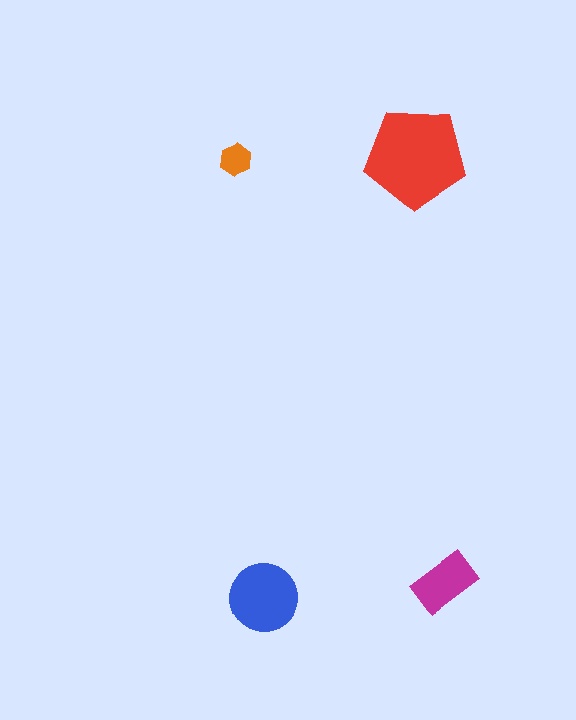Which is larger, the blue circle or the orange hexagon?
The blue circle.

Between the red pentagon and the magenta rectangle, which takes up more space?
The red pentagon.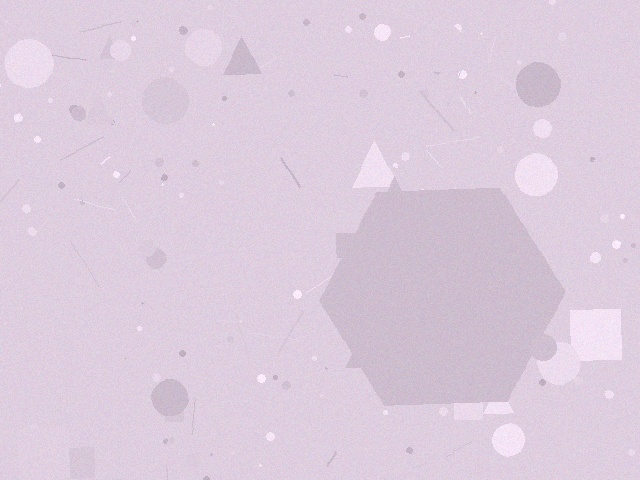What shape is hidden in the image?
A hexagon is hidden in the image.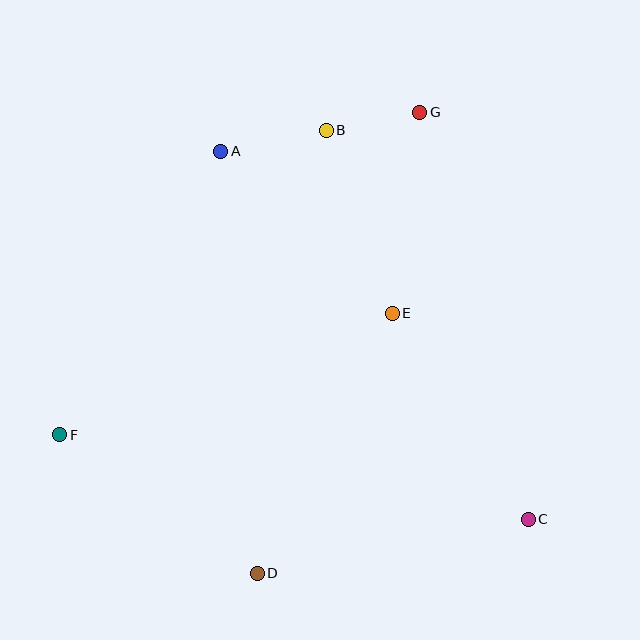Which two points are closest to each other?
Points B and G are closest to each other.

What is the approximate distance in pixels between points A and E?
The distance between A and E is approximately 236 pixels.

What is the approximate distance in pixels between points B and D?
The distance between B and D is approximately 448 pixels.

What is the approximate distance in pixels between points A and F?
The distance between A and F is approximately 326 pixels.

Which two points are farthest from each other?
Points D and G are farthest from each other.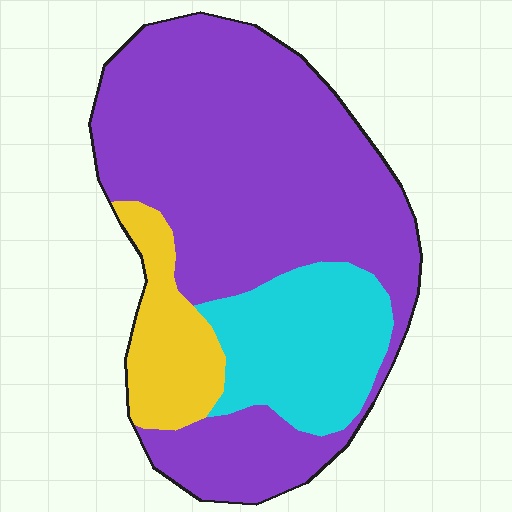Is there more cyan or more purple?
Purple.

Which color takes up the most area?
Purple, at roughly 65%.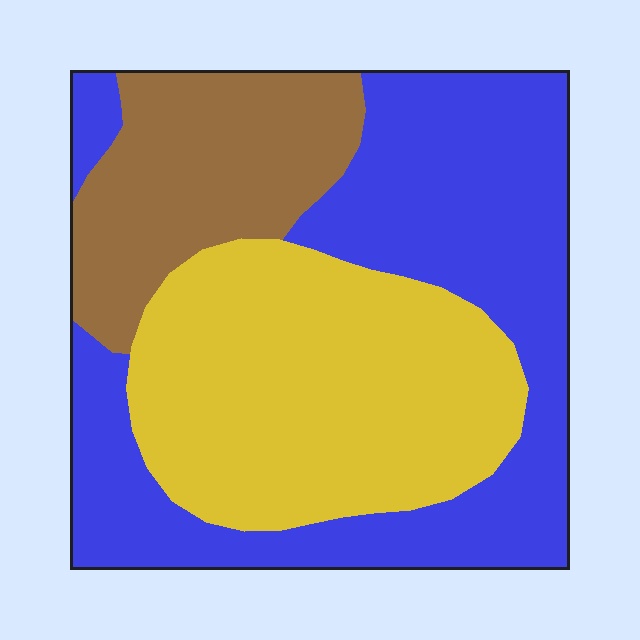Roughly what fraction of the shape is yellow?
Yellow covers 36% of the shape.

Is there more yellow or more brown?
Yellow.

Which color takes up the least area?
Brown, at roughly 20%.